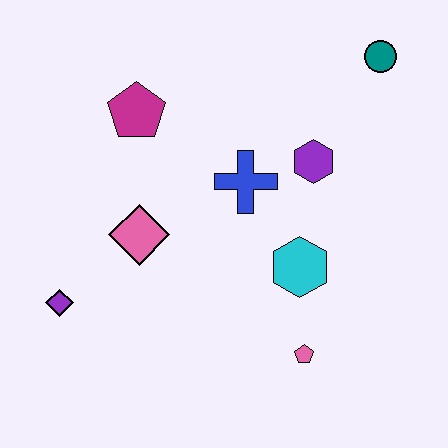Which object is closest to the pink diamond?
The purple diamond is closest to the pink diamond.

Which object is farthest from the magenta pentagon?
The pink pentagon is farthest from the magenta pentagon.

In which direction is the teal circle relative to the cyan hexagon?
The teal circle is above the cyan hexagon.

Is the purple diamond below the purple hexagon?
Yes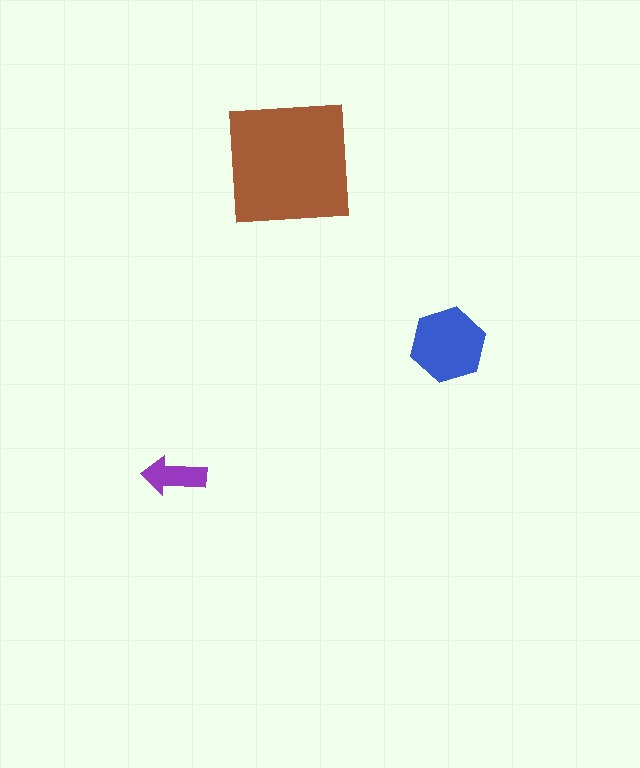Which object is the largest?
The brown square.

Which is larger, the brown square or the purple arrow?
The brown square.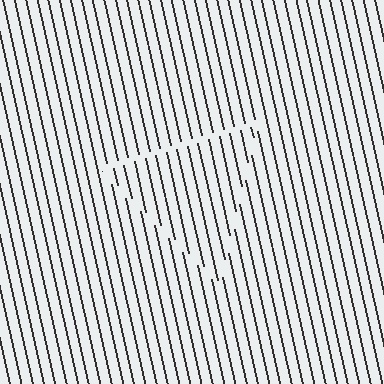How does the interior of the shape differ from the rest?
The interior of the shape contains the same grating, shifted by half a period — the contour is defined by the phase discontinuity where line-ends from the inner and outer gratings abut.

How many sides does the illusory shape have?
3 sides — the line-ends trace a triangle.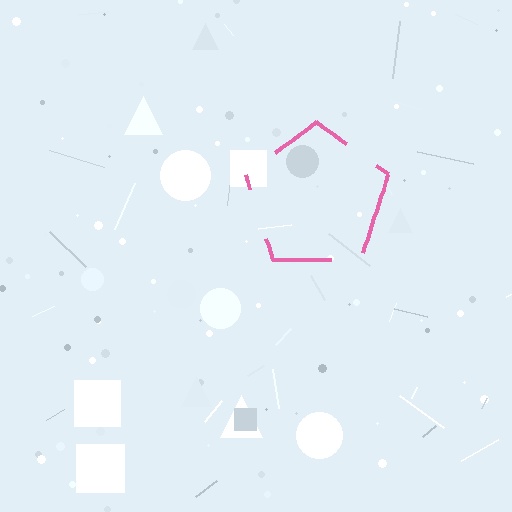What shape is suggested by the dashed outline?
The dashed outline suggests a pentagon.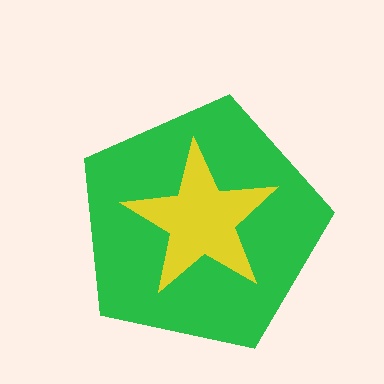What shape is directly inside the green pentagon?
The yellow star.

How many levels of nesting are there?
2.